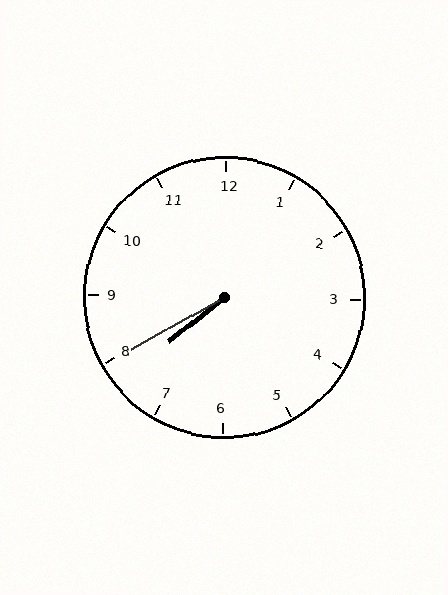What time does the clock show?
7:40.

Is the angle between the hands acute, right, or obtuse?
It is acute.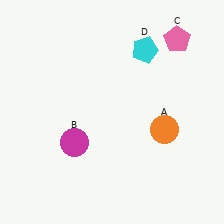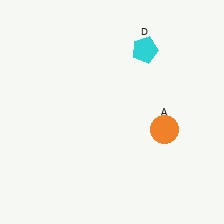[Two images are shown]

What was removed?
The pink pentagon (C), the magenta circle (B) were removed in Image 2.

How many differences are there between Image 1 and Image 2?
There are 2 differences between the two images.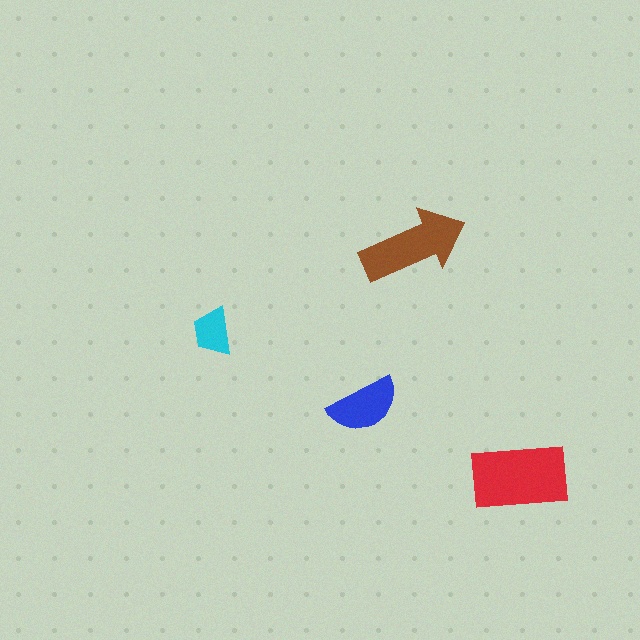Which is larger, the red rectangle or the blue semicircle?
The red rectangle.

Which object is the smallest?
The cyan trapezoid.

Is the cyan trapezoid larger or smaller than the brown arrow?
Smaller.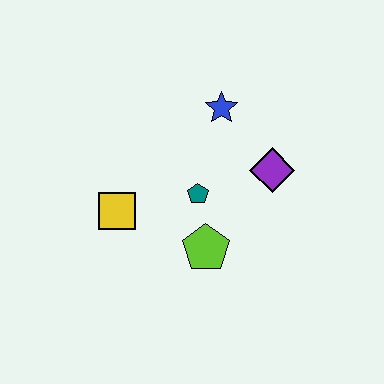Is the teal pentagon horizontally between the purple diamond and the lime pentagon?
No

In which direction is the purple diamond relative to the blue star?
The purple diamond is below the blue star.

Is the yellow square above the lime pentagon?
Yes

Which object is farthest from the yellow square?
The purple diamond is farthest from the yellow square.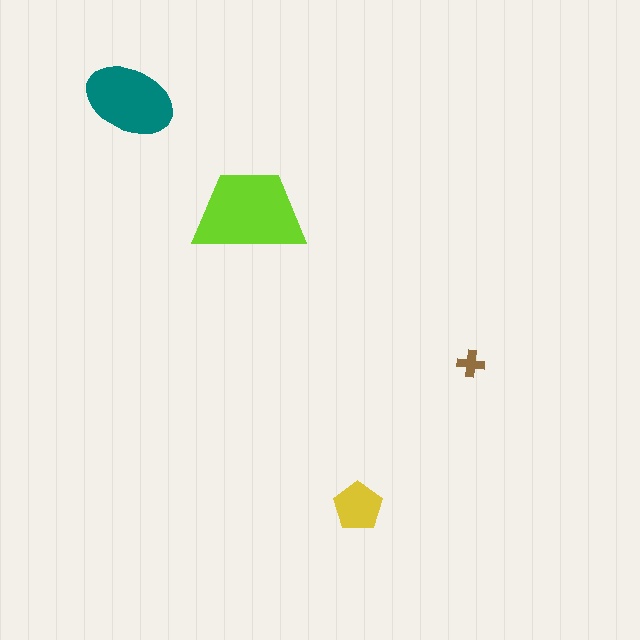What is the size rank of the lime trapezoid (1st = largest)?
1st.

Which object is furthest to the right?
The brown cross is rightmost.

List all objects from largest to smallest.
The lime trapezoid, the teal ellipse, the yellow pentagon, the brown cross.